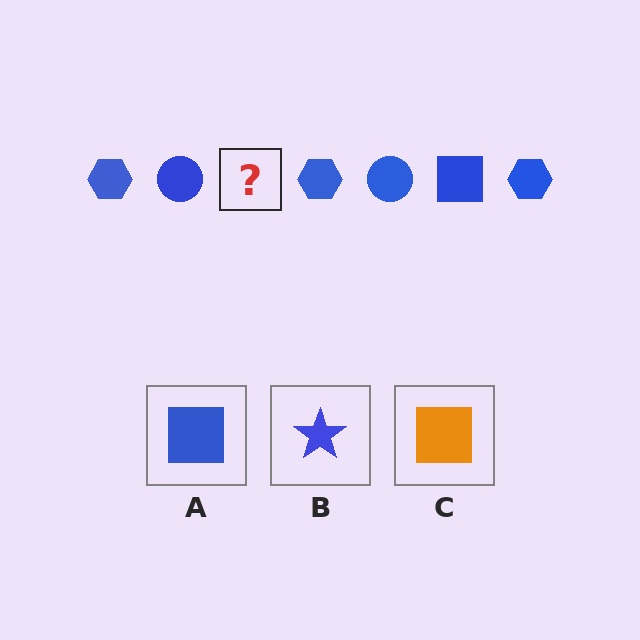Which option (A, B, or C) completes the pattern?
A.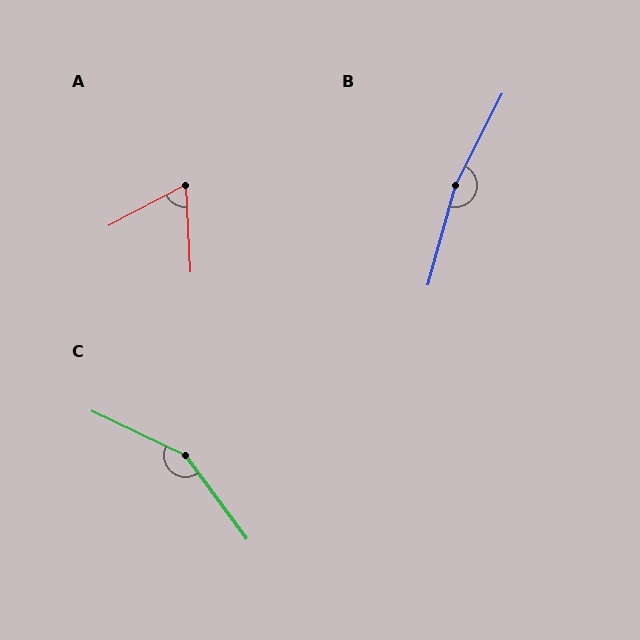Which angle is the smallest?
A, at approximately 65 degrees.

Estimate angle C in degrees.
Approximately 151 degrees.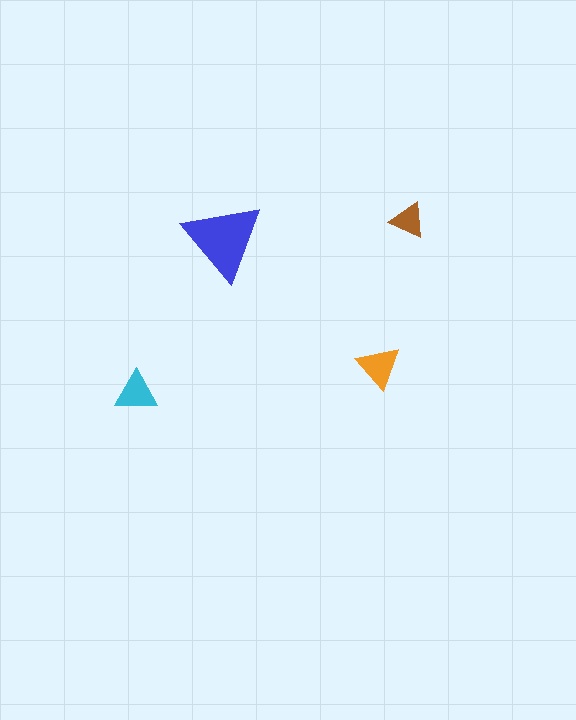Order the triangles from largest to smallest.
the blue one, the orange one, the cyan one, the brown one.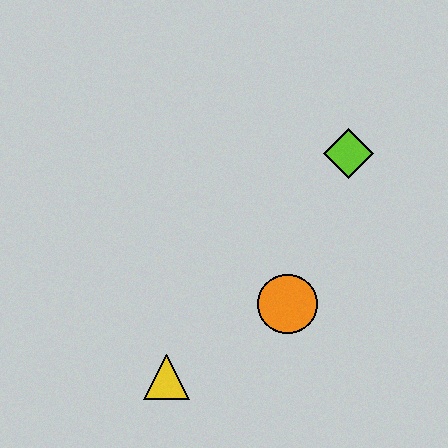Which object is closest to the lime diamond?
The orange circle is closest to the lime diamond.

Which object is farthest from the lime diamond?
The yellow triangle is farthest from the lime diamond.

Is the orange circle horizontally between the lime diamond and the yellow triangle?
Yes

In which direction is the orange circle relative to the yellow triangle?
The orange circle is to the right of the yellow triangle.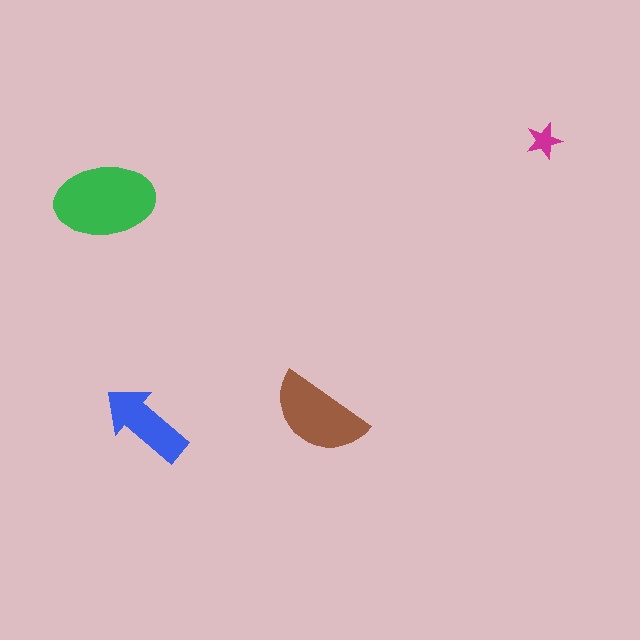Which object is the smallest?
The magenta star.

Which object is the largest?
The green ellipse.